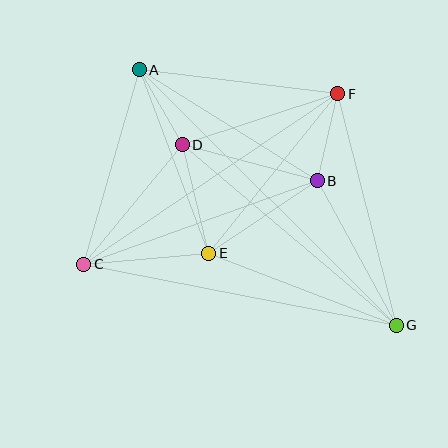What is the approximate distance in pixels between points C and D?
The distance between C and D is approximately 155 pixels.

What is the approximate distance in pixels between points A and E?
The distance between A and E is approximately 196 pixels.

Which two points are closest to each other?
Points A and D are closest to each other.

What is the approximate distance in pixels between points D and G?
The distance between D and G is approximately 280 pixels.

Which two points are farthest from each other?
Points A and G are farthest from each other.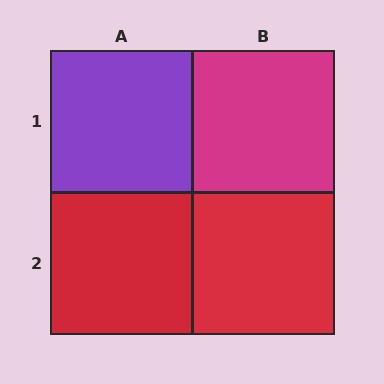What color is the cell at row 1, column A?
Purple.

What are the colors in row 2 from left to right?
Red, red.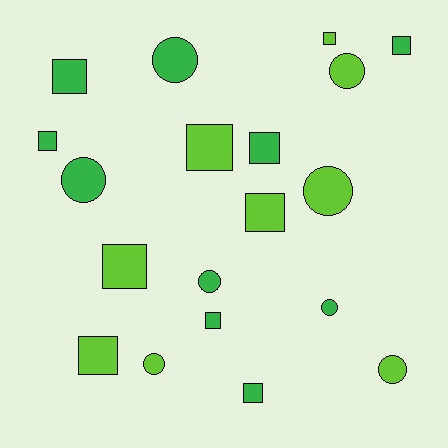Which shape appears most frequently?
Square, with 11 objects.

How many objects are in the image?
There are 19 objects.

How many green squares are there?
There are 6 green squares.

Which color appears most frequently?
Green, with 10 objects.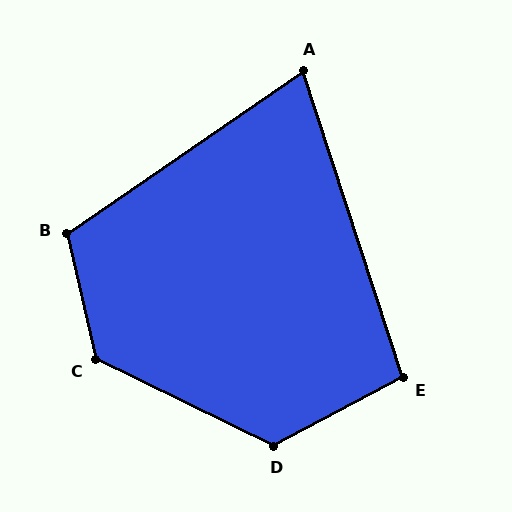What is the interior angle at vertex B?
Approximately 111 degrees (obtuse).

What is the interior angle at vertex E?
Approximately 100 degrees (obtuse).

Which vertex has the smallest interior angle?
A, at approximately 74 degrees.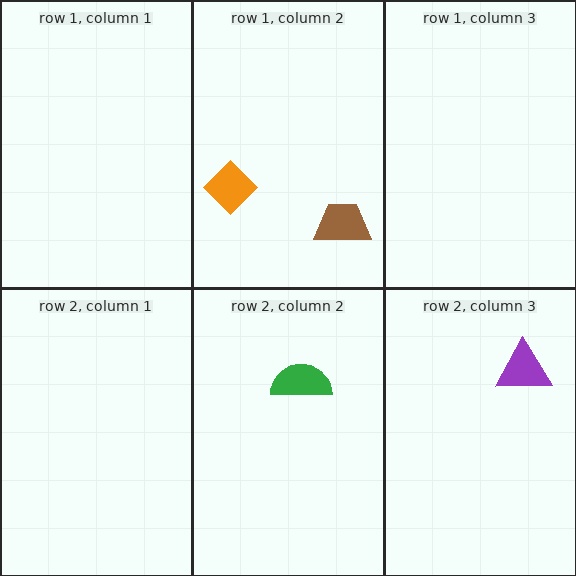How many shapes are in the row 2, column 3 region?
1.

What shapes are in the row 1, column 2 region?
The brown trapezoid, the orange diamond.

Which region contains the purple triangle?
The row 2, column 3 region.